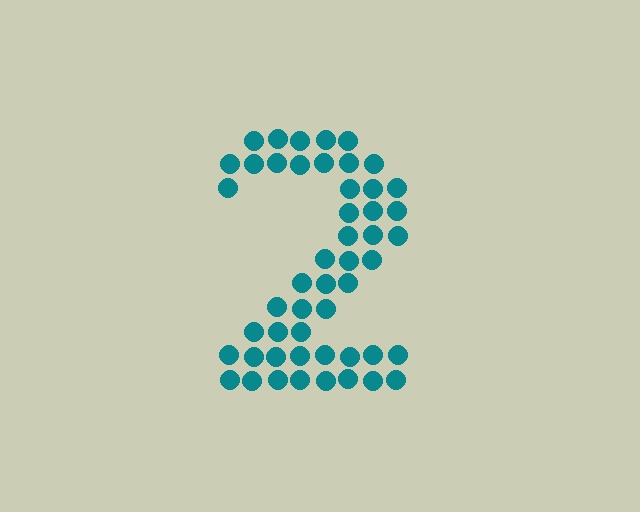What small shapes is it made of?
It is made of small circles.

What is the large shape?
The large shape is the digit 2.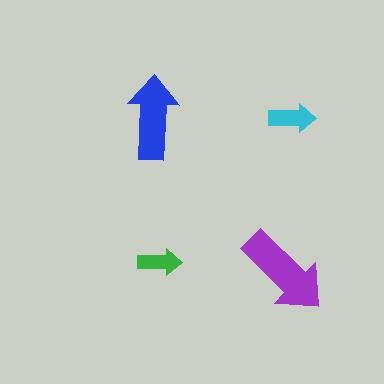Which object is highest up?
The blue arrow is topmost.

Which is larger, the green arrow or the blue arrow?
The blue one.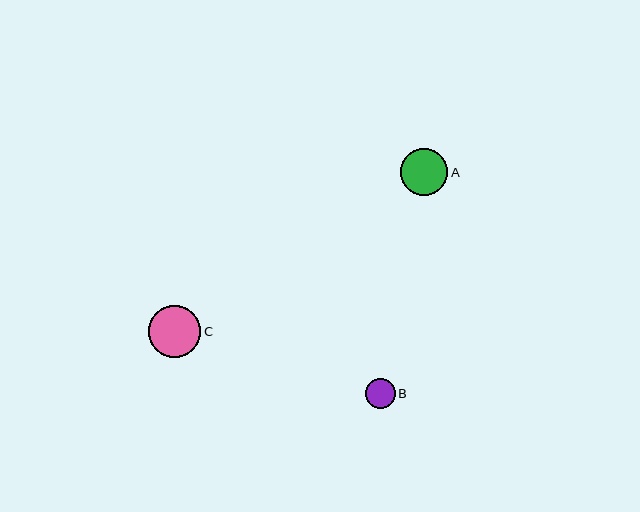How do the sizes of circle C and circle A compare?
Circle C and circle A are approximately the same size.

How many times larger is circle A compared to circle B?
Circle A is approximately 1.6 times the size of circle B.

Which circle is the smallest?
Circle B is the smallest with a size of approximately 30 pixels.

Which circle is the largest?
Circle C is the largest with a size of approximately 52 pixels.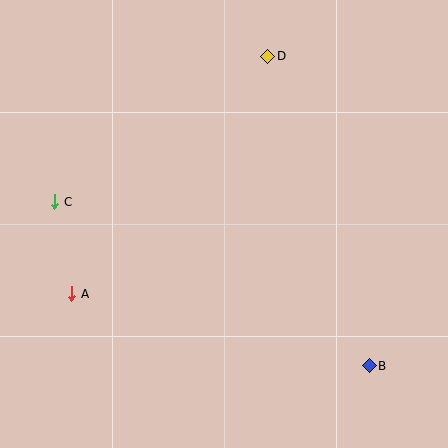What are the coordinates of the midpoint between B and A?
The midpoint between B and A is at (220, 330).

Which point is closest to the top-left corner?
Point C is closest to the top-left corner.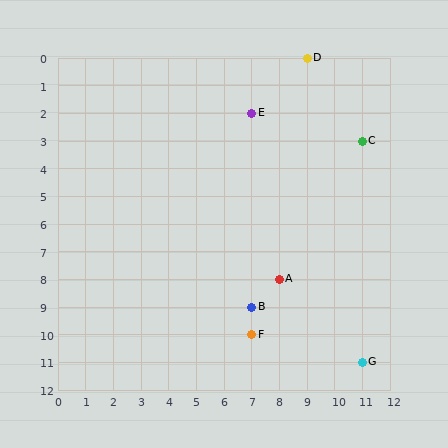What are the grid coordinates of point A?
Point A is at grid coordinates (8, 8).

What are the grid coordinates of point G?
Point G is at grid coordinates (11, 11).